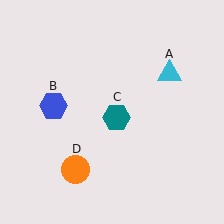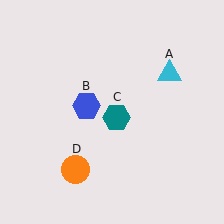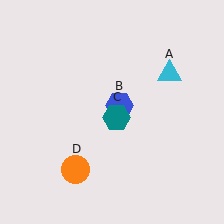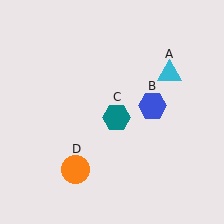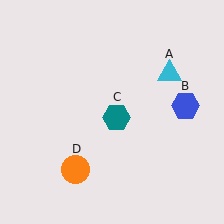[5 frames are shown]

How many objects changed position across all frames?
1 object changed position: blue hexagon (object B).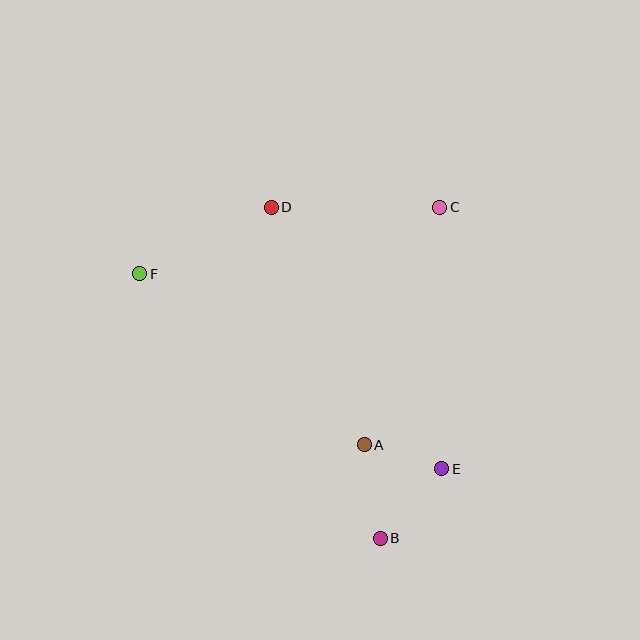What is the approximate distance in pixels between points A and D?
The distance between A and D is approximately 255 pixels.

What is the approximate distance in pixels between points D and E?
The distance between D and E is approximately 312 pixels.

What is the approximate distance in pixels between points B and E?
The distance between B and E is approximately 93 pixels.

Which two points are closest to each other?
Points A and E are closest to each other.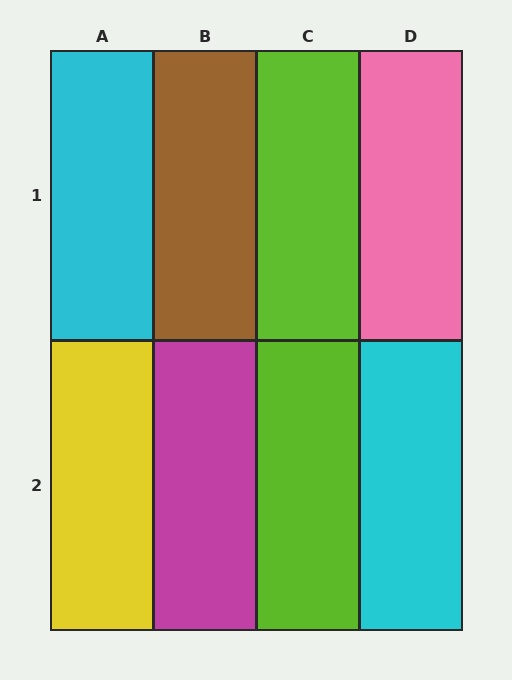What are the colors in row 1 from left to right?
Cyan, brown, lime, pink.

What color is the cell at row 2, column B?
Magenta.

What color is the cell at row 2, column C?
Lime.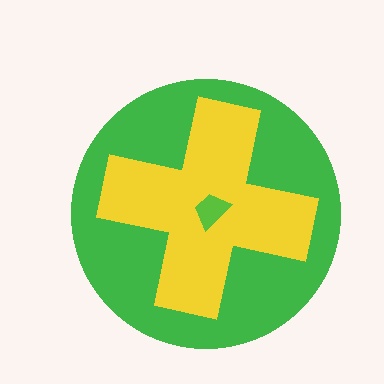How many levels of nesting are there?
3.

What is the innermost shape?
The lime trapezoid.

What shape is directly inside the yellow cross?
The lime trapezoid.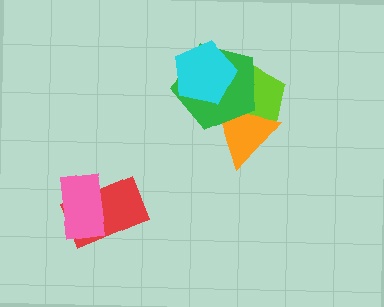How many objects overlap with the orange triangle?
2 objects overlap with the orange triangle.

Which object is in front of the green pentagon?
The cyan pentagon is in front of the green pentagon.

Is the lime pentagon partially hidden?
Yes, it is partially covered by another shape.